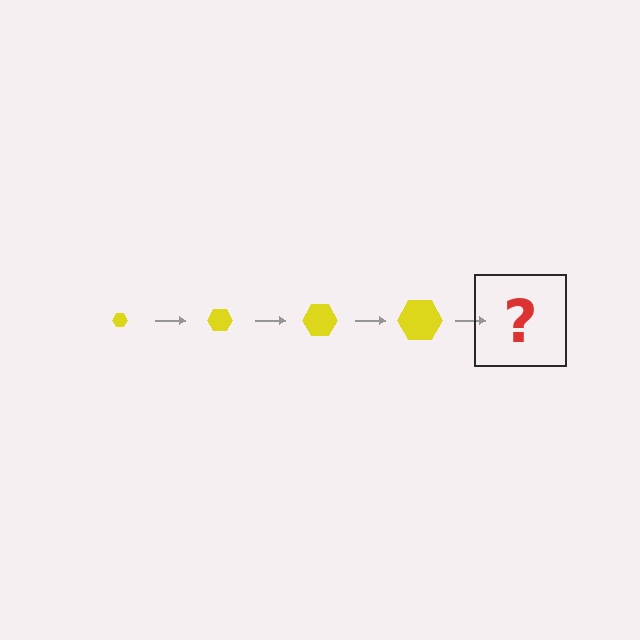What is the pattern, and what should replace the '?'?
The pattern is that the hexagon gets progressively larger each step. The '?' should be a yellow hexagon, larger than the previous one.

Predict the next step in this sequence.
The next step is a yellow hexagon, larger than the previous one.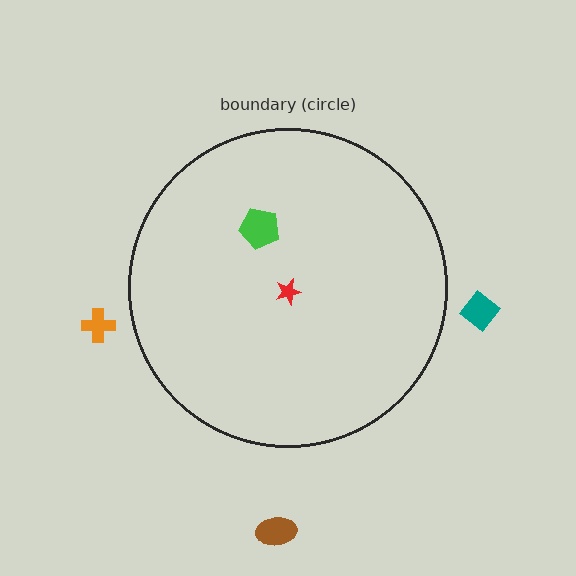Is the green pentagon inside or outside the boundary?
Inside.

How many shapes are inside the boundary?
2 inside, 3 outside.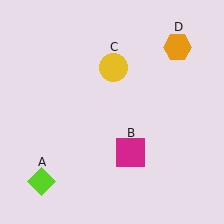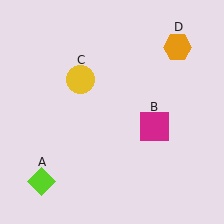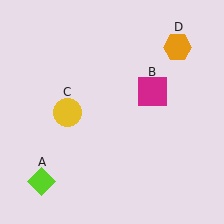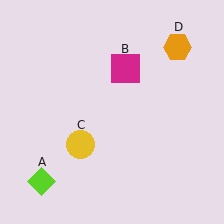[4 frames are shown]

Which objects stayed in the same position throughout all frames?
Lime diamond (object A) and orange hexagon (object D) remained stationary.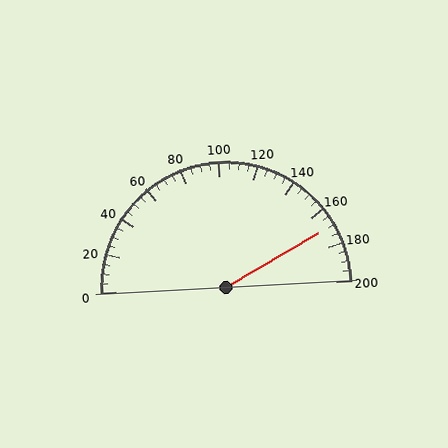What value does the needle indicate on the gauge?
The needle indicates approximately 170.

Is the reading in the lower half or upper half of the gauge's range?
The reading is in the upper half of the range (0 to 200).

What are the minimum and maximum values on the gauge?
The gauge ranges from 0 to 200.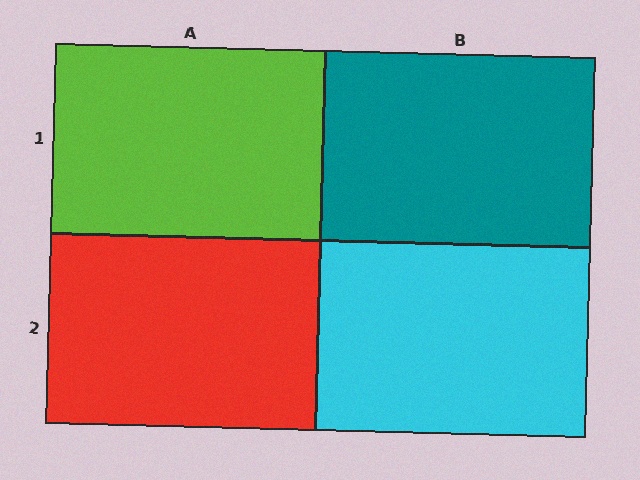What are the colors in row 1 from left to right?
Lime, teal.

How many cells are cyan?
1 cell is cyan.